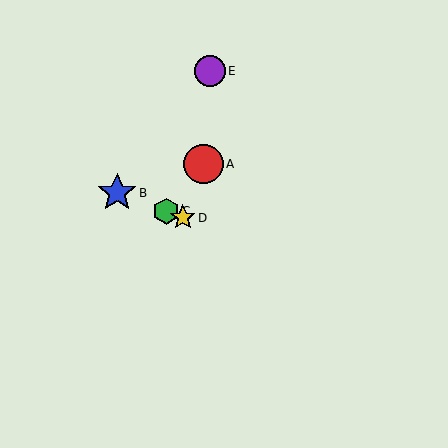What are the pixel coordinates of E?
Object E is at (210, 71).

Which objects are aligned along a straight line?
Objects B, C, D are aligned along a straight line.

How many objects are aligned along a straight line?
3 objects (B, C, D) are aligned along a straight line.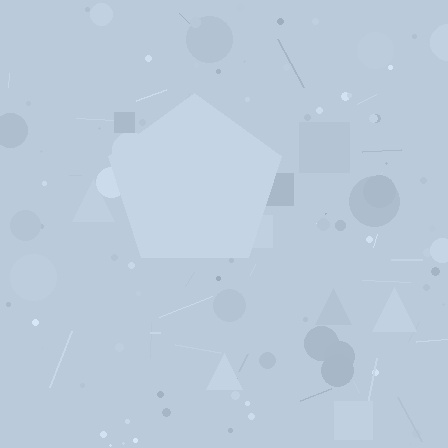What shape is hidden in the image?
A pentagon is hidden in the image.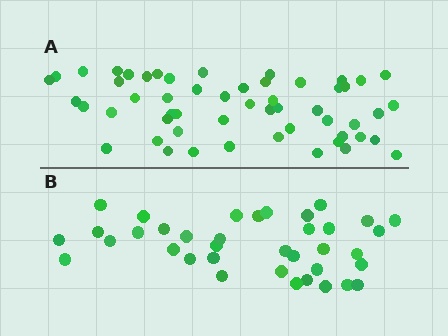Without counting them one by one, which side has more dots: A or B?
Region A (the top region) has more dots.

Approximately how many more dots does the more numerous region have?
Region A has approximately 15 more dots than region B.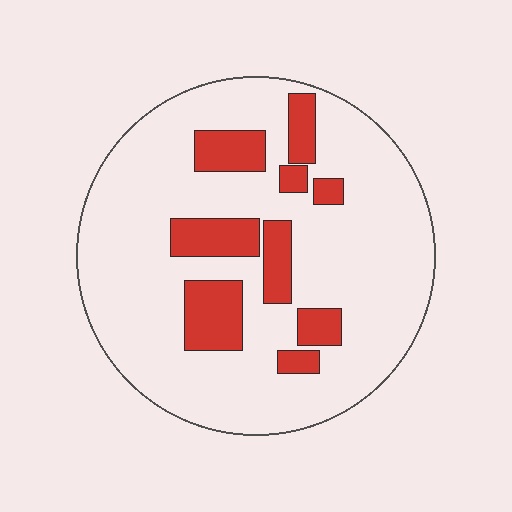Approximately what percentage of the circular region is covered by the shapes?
Approximately 20%.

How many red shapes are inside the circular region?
9.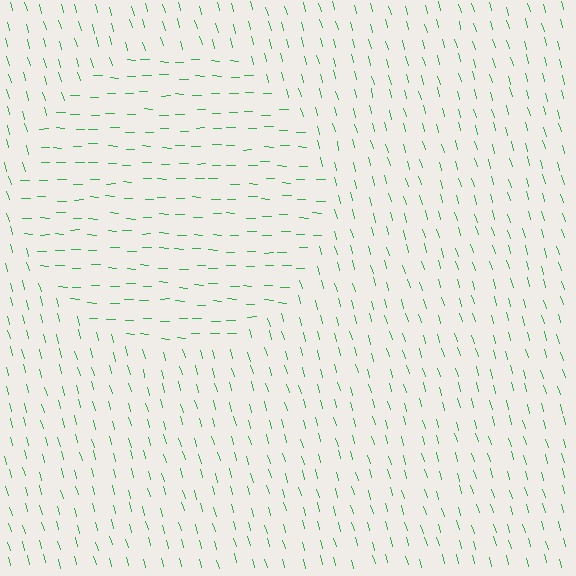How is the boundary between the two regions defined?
The boundary is defined purely by a change in line orientation (approximately 73 degrees difference). All lines are the same color and thickness.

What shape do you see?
I see a circle.